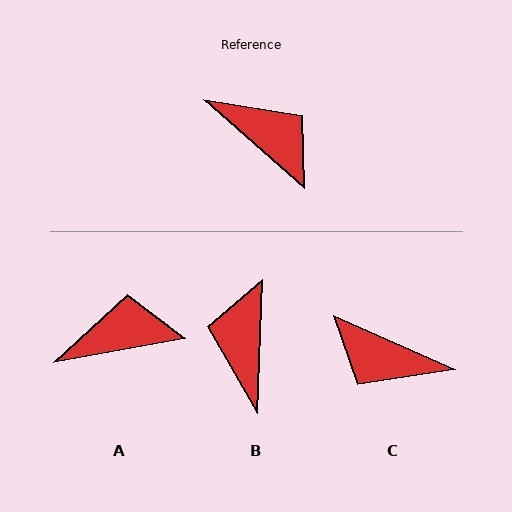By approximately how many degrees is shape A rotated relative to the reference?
Approximately 52 degrees counter-clockwise.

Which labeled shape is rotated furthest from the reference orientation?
C, about 162 degrees away.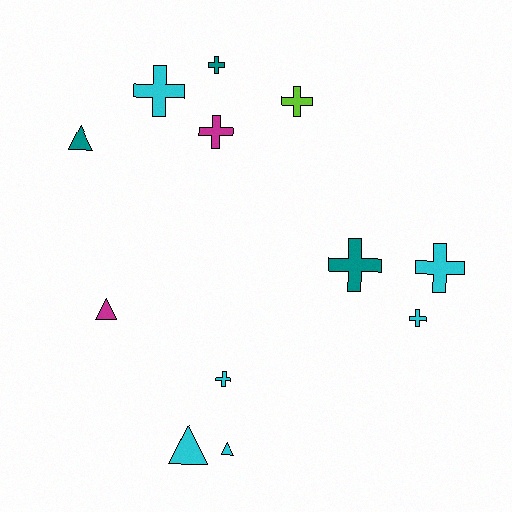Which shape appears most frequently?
Cross, with 8 objects.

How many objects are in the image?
There are 12 objects.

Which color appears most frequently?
Cyan, with 6 objects.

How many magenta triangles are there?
There is 1 magenta triangle.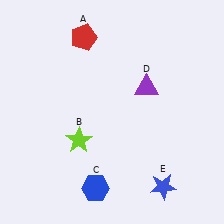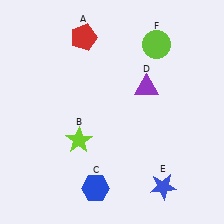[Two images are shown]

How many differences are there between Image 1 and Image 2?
There is 1 difference between the two images.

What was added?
A lime circle (F) was added in Image 2.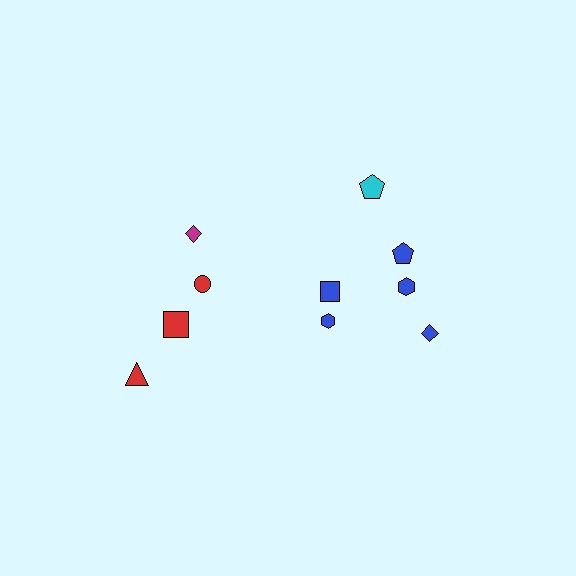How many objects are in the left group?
There are 4 objects.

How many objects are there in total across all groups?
There are 10 objects.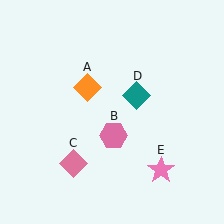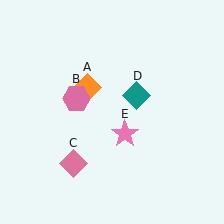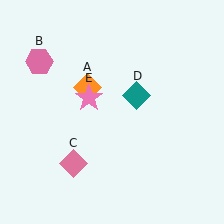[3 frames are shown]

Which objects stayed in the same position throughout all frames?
Orange diamond (object A) and pink diamond (object C) and teal diamond (object D) remained stationary.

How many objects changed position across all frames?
2 objects changed position: pink hexagon (object B), pink star (object E).